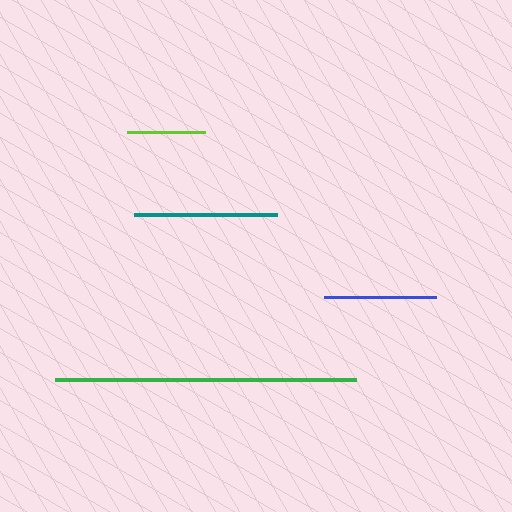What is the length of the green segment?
The green segment is approximately 301 pixels long.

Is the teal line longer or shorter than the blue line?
The teal line is longer than the blue line.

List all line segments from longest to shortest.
From longest to shortest: green, teal, blue, lime.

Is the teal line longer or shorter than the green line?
The green line is longer than the teal line.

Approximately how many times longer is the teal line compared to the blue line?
The teal line is approximately 1.3 times the length of the blue line.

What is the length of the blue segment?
The blue segment is approximately 112 pixels long.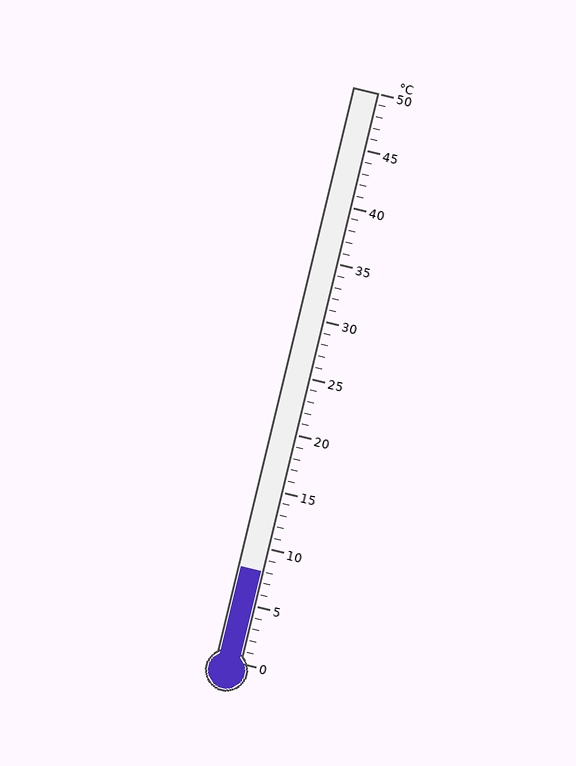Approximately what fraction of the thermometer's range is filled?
The thermometer is filled to approximately 15% of its range.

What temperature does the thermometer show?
The thermometer shows approximately 8°C.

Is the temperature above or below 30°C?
The temperature is below 30°C.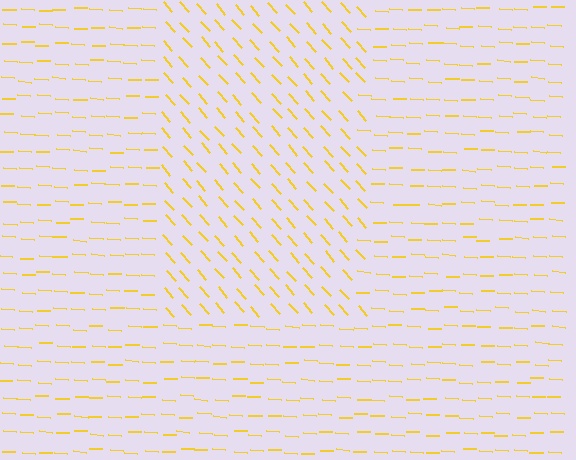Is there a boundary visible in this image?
Yes, there is a texture boundary formed by a change in line orientation.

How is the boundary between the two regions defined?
The boundary is defined purely by a change in line orientation (approximately 45 degrees difference). All lines are the same color and thickness.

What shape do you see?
I see a rectangle.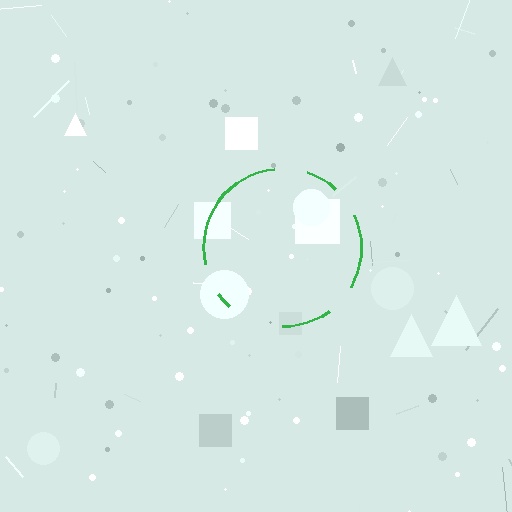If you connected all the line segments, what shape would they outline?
They would outline a circle.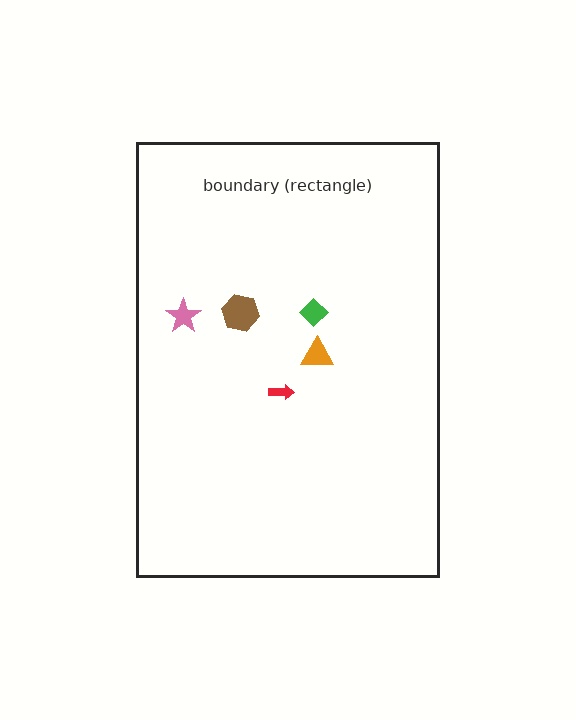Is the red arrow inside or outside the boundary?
Inside.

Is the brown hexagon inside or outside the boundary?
Inside.